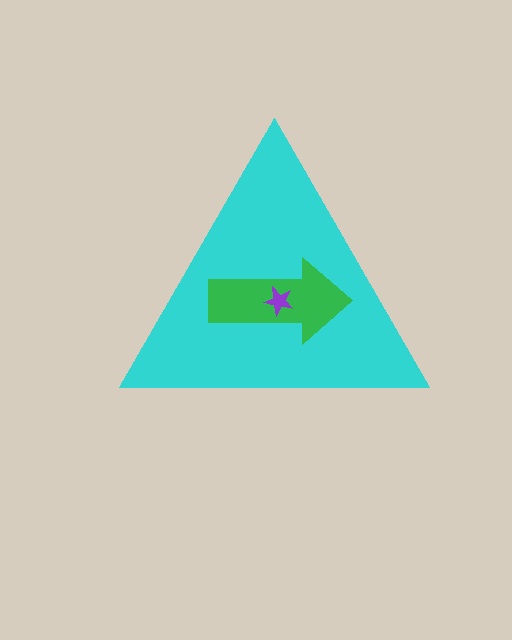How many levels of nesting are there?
3.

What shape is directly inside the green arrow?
The purple star.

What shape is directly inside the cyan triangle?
The green arrow.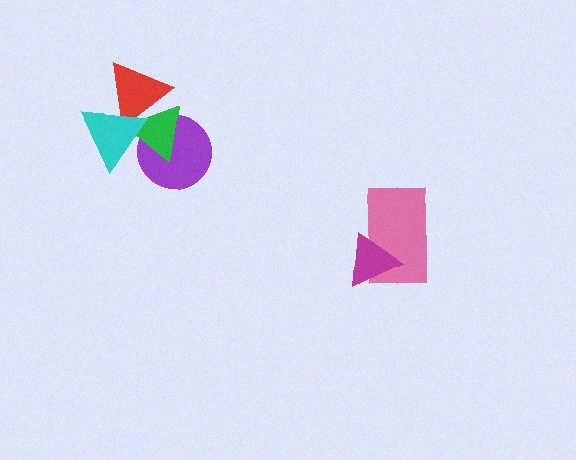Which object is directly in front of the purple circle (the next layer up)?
The green triangle is directly in front of the purple circle.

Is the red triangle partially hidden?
Yes, it is partially covered by another shape.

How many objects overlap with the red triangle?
2 objects overlap with the red triangle.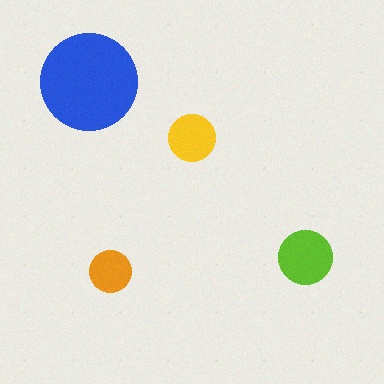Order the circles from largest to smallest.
the blue one, the lime one, the yellow one, the orange one.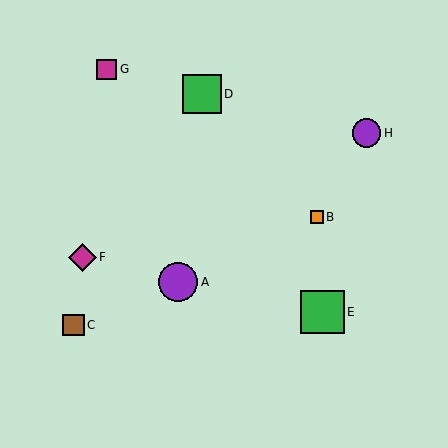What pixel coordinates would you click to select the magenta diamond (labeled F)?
Click at (82, 257) to select the magenta diamond F.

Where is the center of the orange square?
The center of the orange square is at (317, 217).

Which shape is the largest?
The green square (labeled E) is the largest.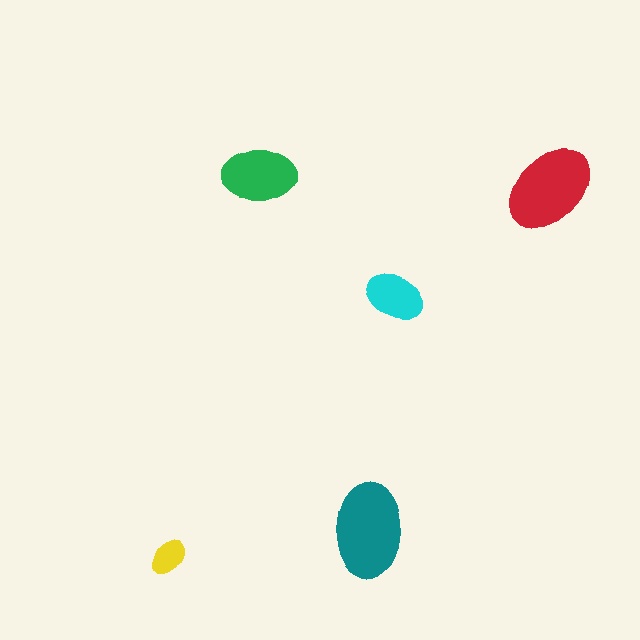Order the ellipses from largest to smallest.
the teal one, the red one, the green one, the cyan one, the yellow one.